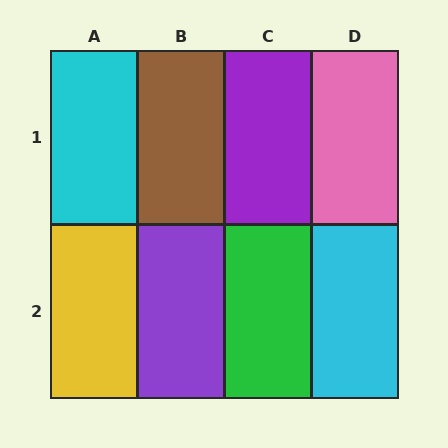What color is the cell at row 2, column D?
Cyan.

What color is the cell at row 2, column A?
Yellow.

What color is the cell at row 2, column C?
Green.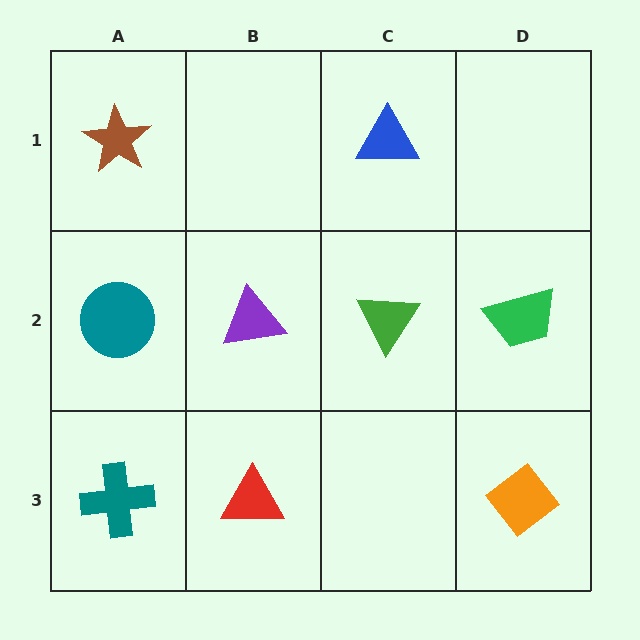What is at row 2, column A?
A teal circle.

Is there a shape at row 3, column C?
No, that cell is empty.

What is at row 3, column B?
A red triangle.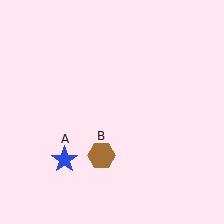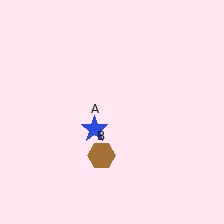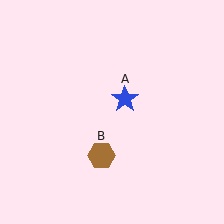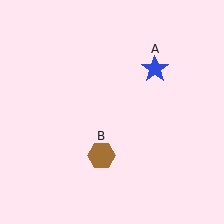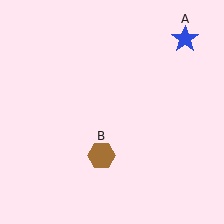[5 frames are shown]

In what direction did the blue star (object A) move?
The blue star (object A) moved up and to the right.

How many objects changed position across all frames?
1 object changed position: blue star (object A).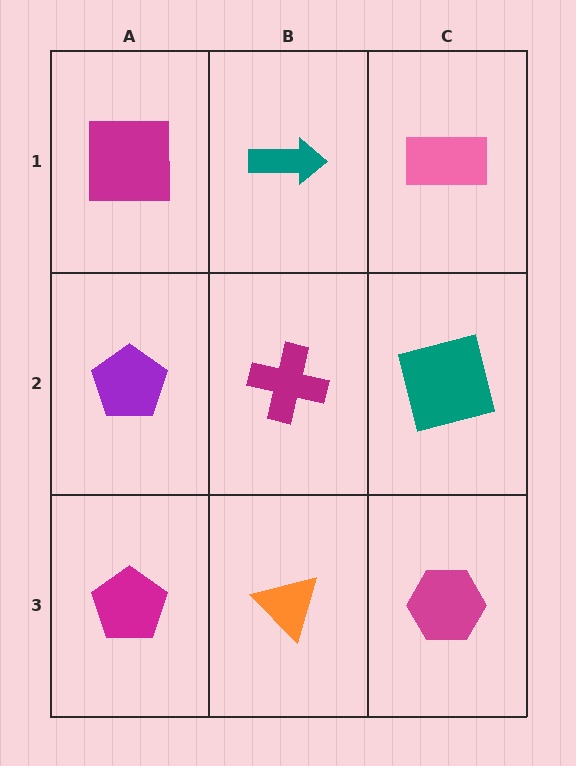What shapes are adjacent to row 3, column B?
A magenta cross (row 2, column B), a magenta pentagon (row 3, column A), a magenta hexagon (row 3, column C).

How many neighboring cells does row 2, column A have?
3.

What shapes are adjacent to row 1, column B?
A magenta cross (row 2, column B), a magenta square (row 1, column A), a pink rectangle (row 1, column C).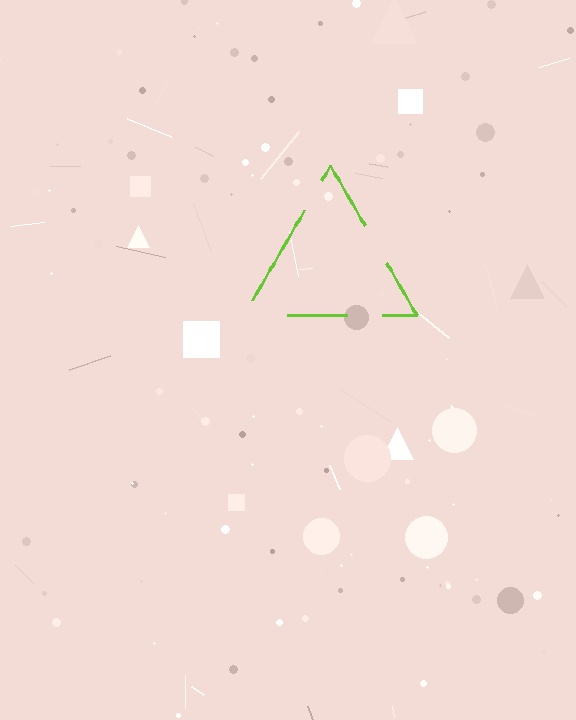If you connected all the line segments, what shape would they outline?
They would outline a triangle.